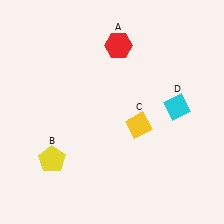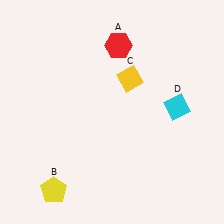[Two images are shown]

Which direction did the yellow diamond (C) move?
The yellow diamond (C) moved up.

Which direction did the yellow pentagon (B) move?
The yellow pentagon (B) moved down.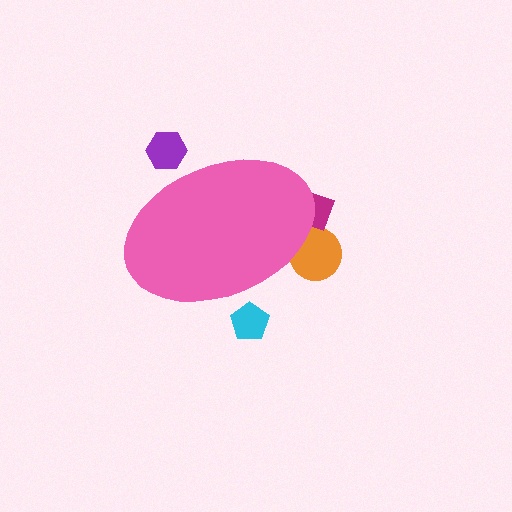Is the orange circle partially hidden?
Yes, the orange circle is partially hidden behind the pink ellipse.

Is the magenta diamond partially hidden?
Yes, the magenta diamond is partially hidden behind the pink ellipse.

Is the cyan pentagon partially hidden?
Yes, the cyan pentagon is partially hidden behind the pink ellipse.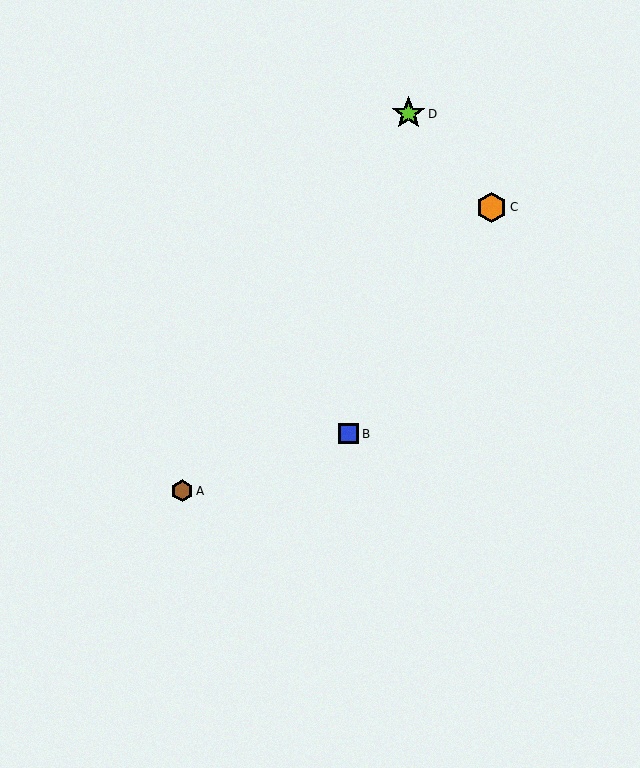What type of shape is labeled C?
Shape C is an orange hexagon.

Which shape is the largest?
The lime star (labeled D) is the largest.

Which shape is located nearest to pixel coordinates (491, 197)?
The orange hexagon (labeled C) at (491, 207) is nearest to that location.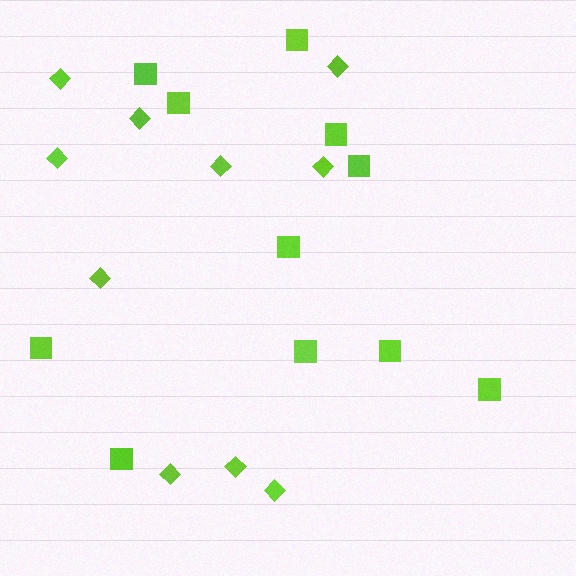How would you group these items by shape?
There are 2 groups: one group of squares (11) and one group of diamonds (10).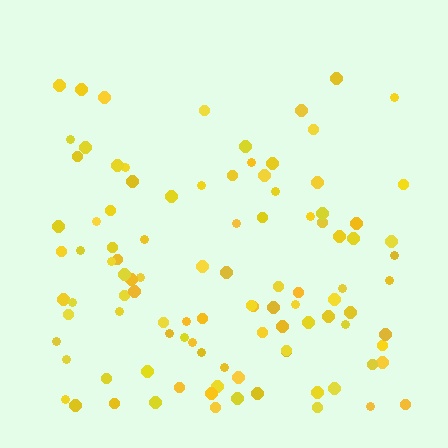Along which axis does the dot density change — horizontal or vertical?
Vertical.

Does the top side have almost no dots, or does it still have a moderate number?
Still a moderate number, just noticeably fewer than the bottom.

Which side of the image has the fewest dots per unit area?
The top.